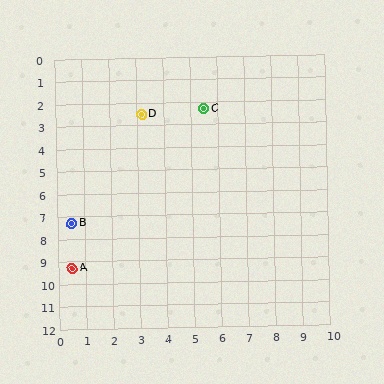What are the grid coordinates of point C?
Point C is at approximately (5.5, 2.3).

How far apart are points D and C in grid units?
Points D and C are about 2.3 grid units apart.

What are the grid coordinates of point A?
Point A is at approximately (0.5, 9.3).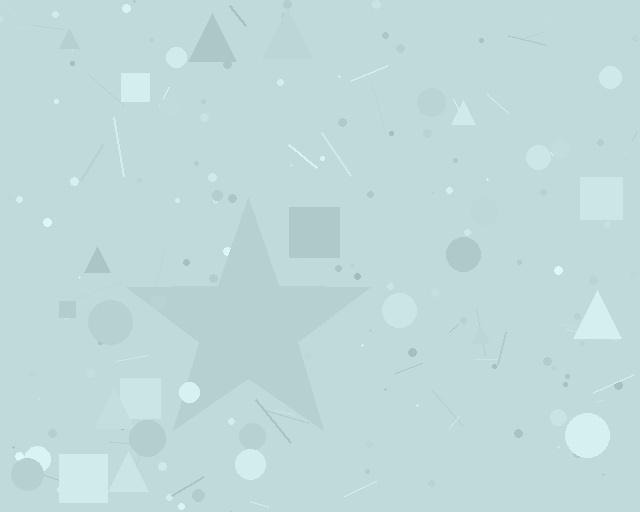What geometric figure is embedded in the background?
A star is embedded in the background.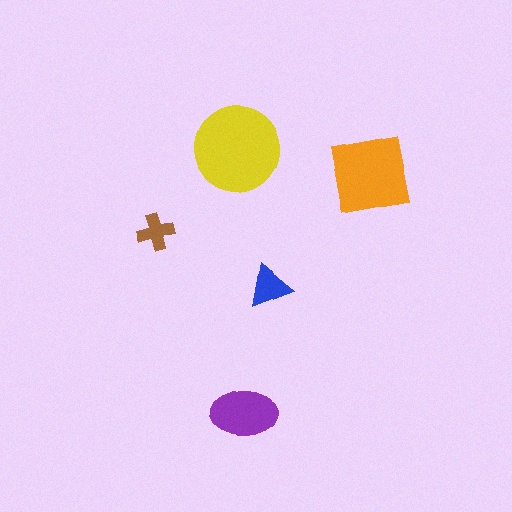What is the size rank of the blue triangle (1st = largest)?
4th.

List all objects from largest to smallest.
The yellow circle, the orange square, the purple ellipse, the blue triangle, the brown cross.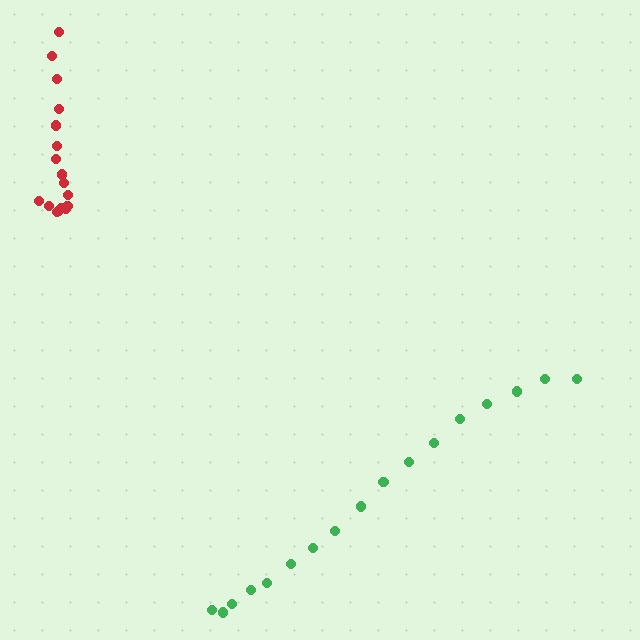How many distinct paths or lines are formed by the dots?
There are 2 distinct paths.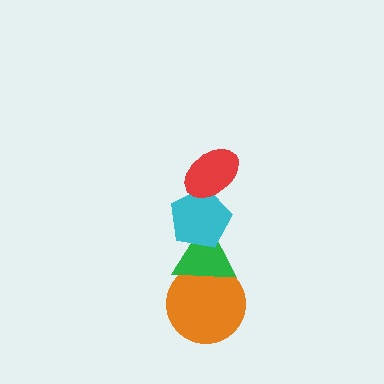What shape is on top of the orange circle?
The green triangle is on top of the orange circle.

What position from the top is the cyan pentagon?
The cyan pentagon is 2nd from the top.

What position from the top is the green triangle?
The green triangle is 3rd from the top.